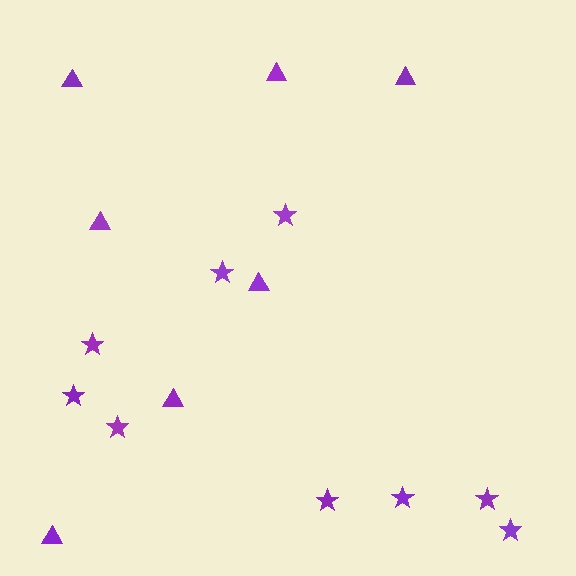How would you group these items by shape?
There are 2 groups: one group of triangles (7) and one group of stars (9).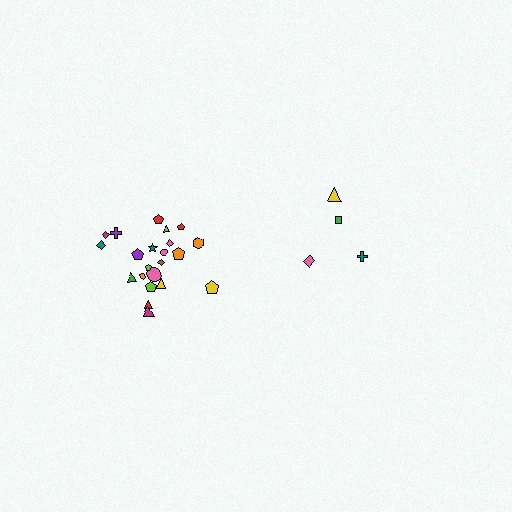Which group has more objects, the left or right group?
The left group.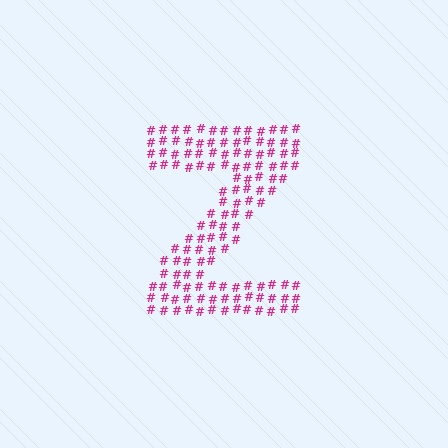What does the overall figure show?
The overall figure shows the letter Z.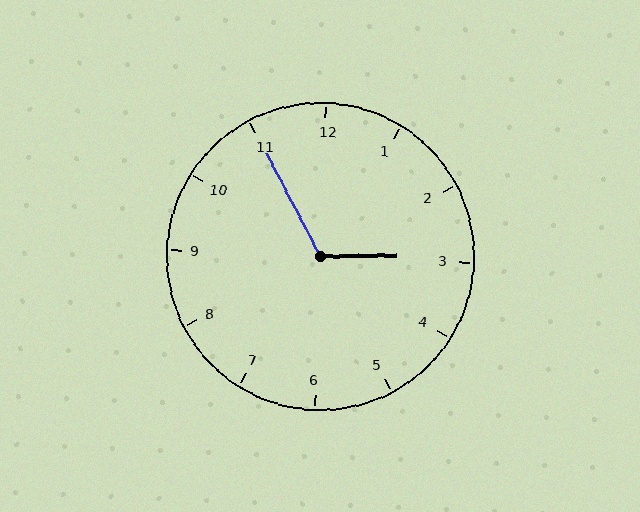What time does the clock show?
2:55.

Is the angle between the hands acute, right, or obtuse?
It is obtuse.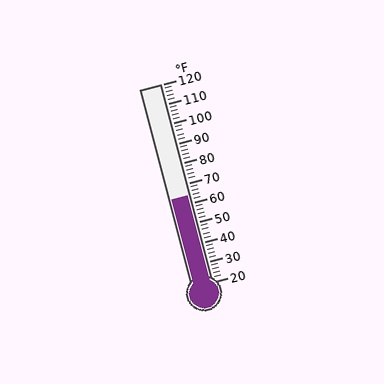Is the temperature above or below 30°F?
The temperature is above 30°F.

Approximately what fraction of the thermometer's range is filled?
The thermometer is filled to approximately 45% of its range.